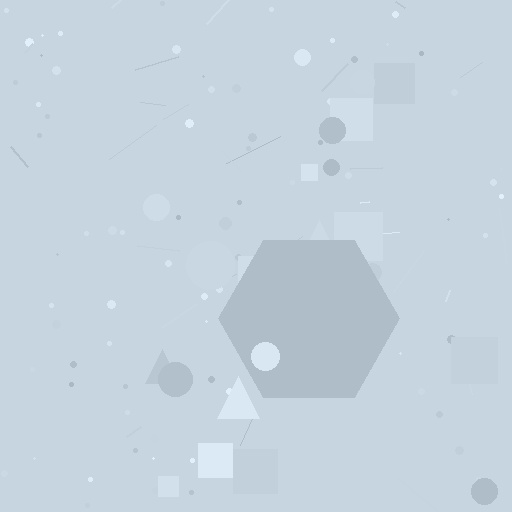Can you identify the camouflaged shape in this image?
The camouflaged shape is a hexagon.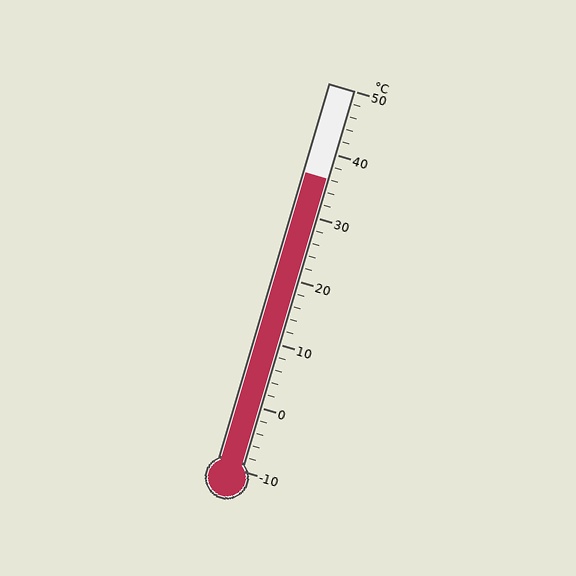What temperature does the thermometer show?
The thermometer shows approximately 36°C.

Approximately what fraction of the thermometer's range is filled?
The thermometer is filled to approximately 75% of its range.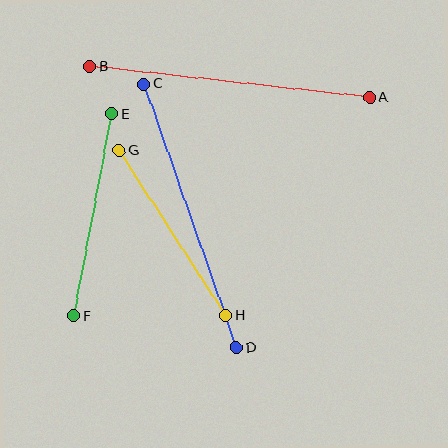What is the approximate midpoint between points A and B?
The midpoint is at approximately (229, 82) pixels.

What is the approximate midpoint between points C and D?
The midpoint is at approximately (190, 216) pixels.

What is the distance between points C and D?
The distance is approximately 279 pixels.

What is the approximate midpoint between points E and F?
The midpoint is at approximately (93, 215) pixels.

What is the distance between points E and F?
The distance is approximately 205 pixels.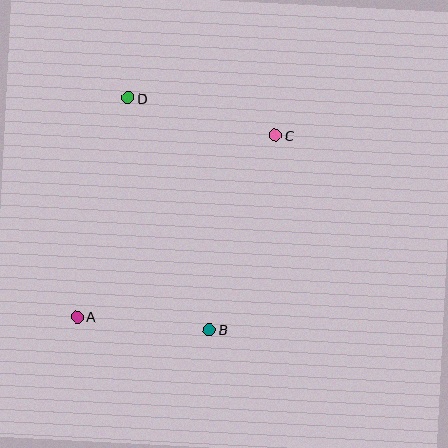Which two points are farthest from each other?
Points A and C are farthest from each other.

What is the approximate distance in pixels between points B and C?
The distance between B and C is approximately 205 pixels.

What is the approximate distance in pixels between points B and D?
The distance between B and D is approximately 246 pixels.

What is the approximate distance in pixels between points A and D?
The distance between A and D is approximately 225 pixels.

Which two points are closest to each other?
Points A and B are closest to each other.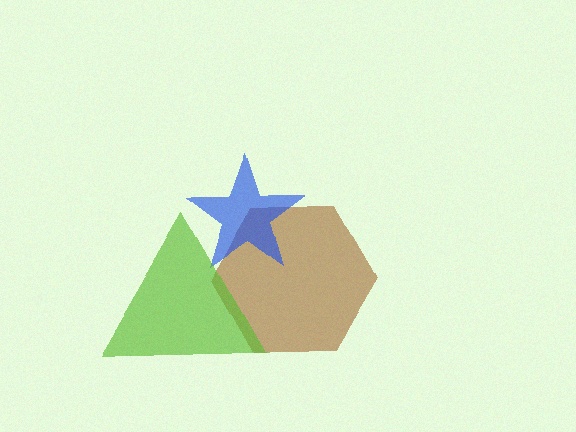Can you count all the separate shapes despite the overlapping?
Yes, there are 3 separate shapes.